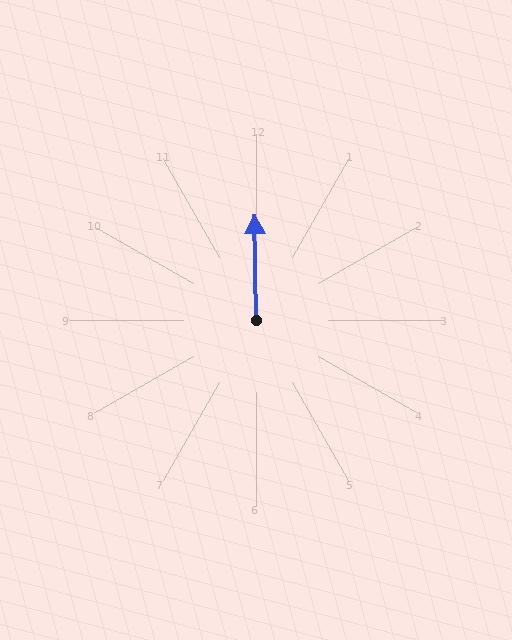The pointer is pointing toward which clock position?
Roughly 12 o'clock.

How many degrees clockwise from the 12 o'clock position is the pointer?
Approximately 359 degrees.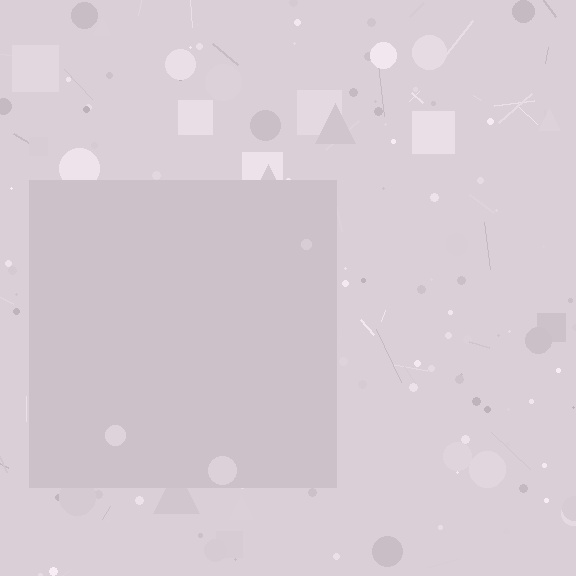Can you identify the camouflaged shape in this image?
The camouflaged shape is a square.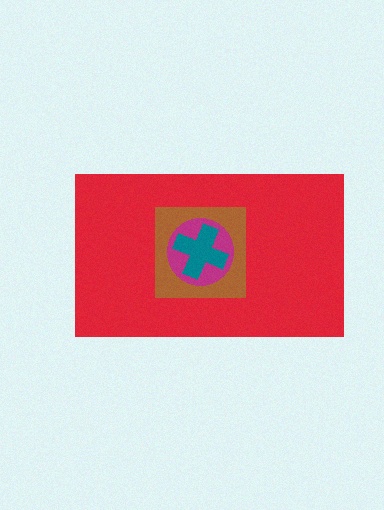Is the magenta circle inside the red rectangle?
Yes.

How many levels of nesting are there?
4.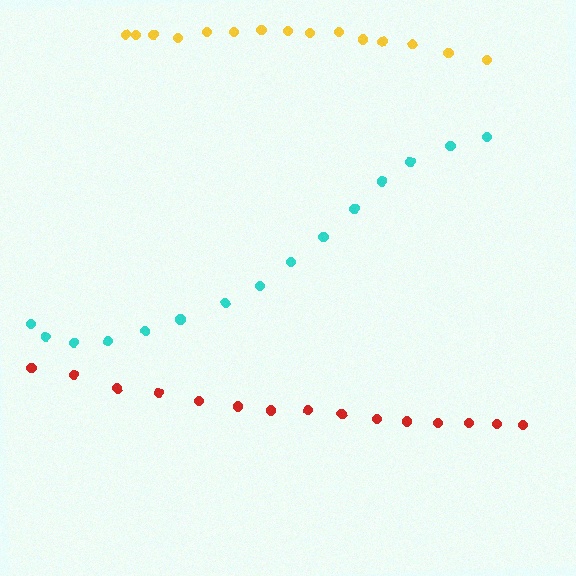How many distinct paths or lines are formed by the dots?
There are 3 distinct paths.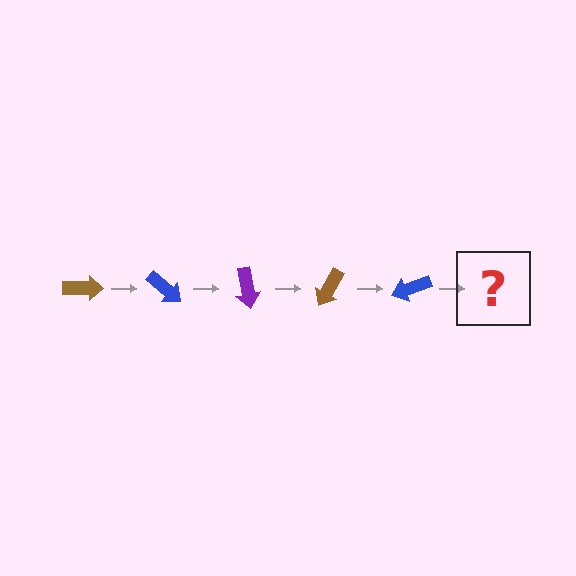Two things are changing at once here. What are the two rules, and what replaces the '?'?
The two rules are that it rotates 40 degrees each step and the color cycles through brown, blue, and purple. The '?' should be a purple arrow, rotated 200 degrees from the start.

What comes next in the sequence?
The next element should be a purple arrow, rotated 200 degrees from the start.